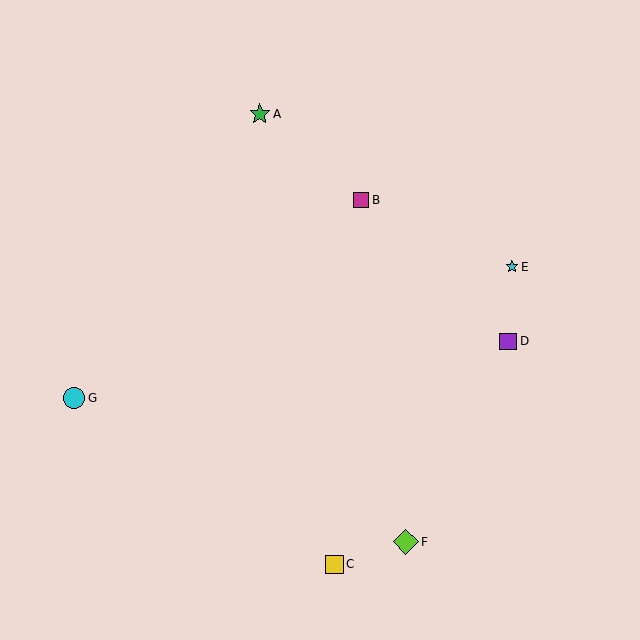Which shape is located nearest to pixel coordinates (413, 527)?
The lime diamond (labeled F) at (406, 542) is nearest to that location.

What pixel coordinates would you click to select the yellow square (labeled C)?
Click at (334, 564) to select the yellow square C.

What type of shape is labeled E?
Shape E is a cyan star.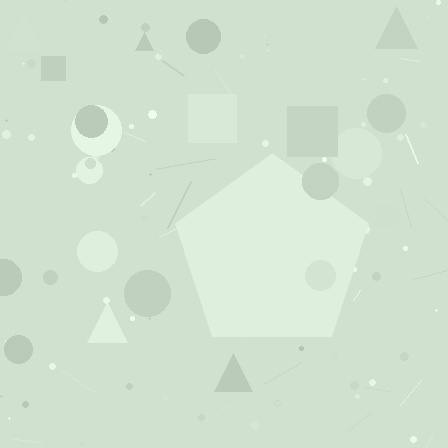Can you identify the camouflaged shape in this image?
The camouflaged shape is a pentagon.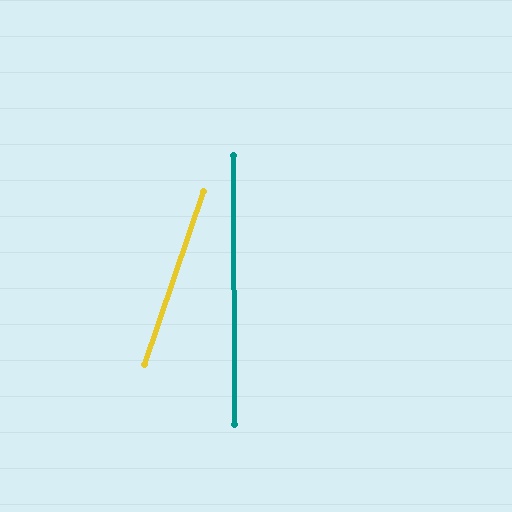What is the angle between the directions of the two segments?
Approximately 19 degrees.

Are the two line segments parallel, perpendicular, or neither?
Neither parallel nor perpendicular — they differ by about 19°.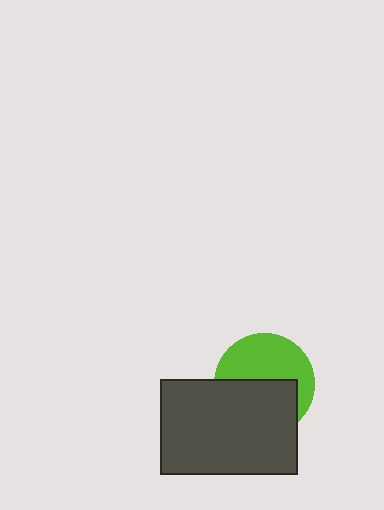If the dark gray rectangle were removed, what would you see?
You would see the complete lime circle.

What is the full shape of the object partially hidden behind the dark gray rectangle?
The partially hidden object is a lime circle.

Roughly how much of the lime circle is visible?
About half of it is visible (roughly 51%).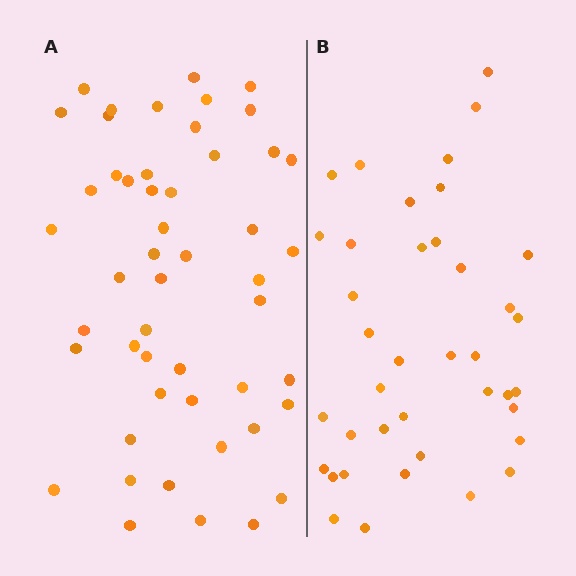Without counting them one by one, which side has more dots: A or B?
Region A (the left region) has more dots.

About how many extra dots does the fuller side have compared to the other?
Region A has roughly 12 or so more dots than region B.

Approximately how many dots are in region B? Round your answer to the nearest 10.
About 40 dots. (The exact count is 39, which rounds to 40.)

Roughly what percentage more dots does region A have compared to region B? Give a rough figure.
About 30% more.